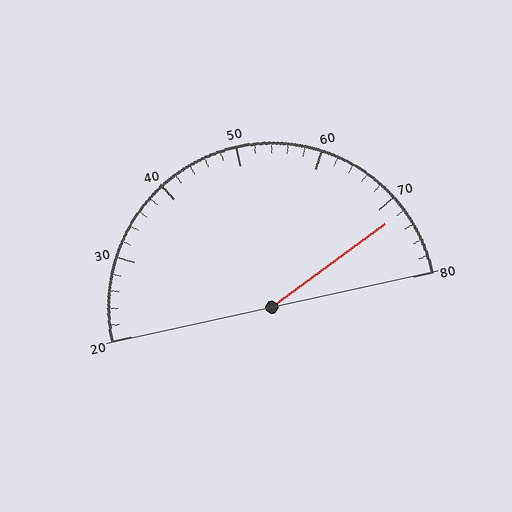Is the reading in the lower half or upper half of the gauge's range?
The reading is in the upper half of the range (20 to 80).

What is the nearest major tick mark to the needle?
The nearest major tick mark is 70.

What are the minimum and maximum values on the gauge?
The gauge ranges from 20 to 80.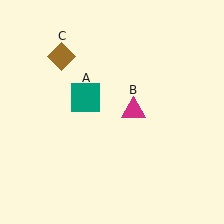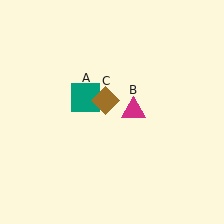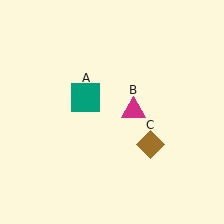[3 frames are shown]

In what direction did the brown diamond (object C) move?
The brown diamond (object C) moved down and to the right.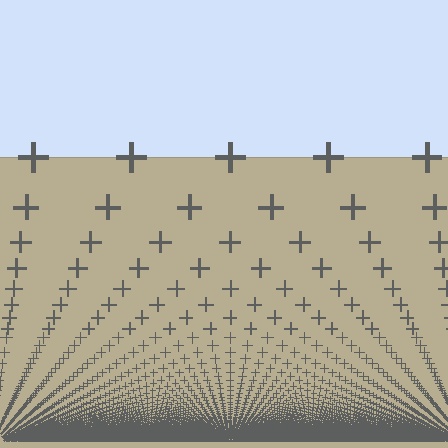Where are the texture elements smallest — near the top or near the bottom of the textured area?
Near the bottom.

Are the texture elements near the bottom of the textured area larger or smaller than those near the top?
Smaller. The gradient is inverted — elements near the bottom are smaller and denser.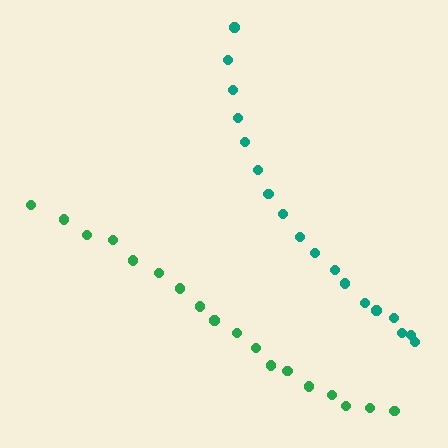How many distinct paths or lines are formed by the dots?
There are 2 distinct paths.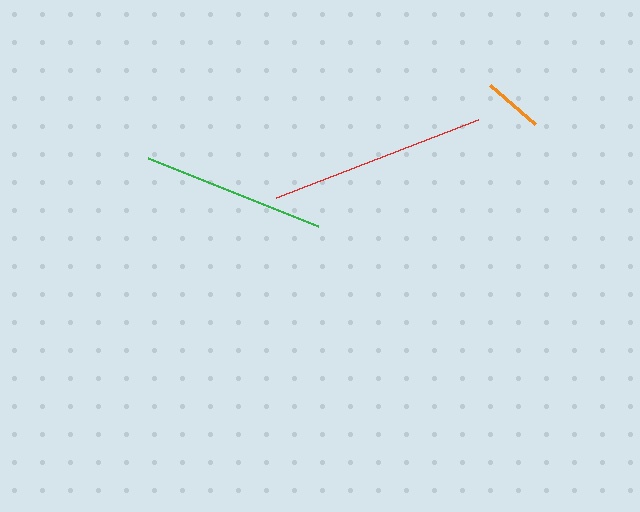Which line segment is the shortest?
The orange line is the shortest at approximately 60 pixels.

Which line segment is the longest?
The red line is the longest at approximately 217 pixels.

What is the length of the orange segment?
The orange segment is approximately 60 pixels long.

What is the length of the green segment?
The green segment is approximately 183 pixels long.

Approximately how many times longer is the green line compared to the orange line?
The green line is approximately 3.0 times the length of the orange line.